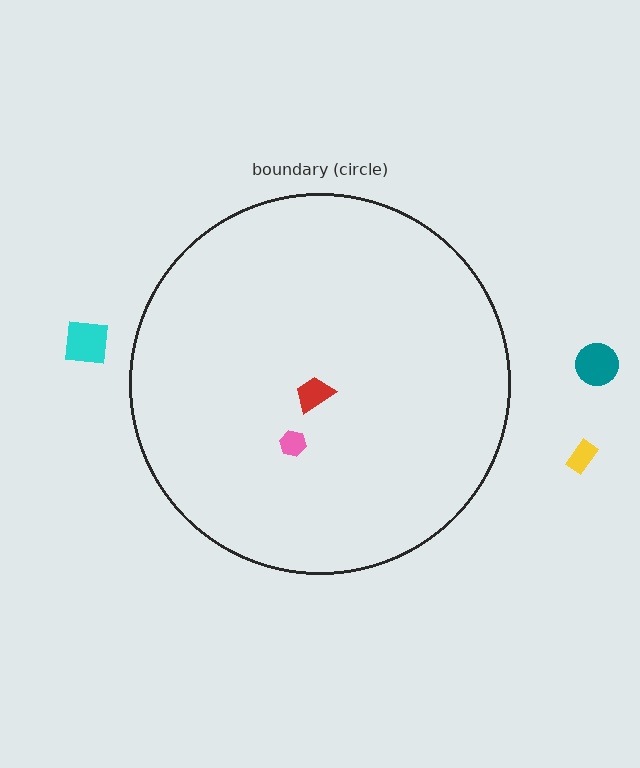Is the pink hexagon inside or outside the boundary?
Inside.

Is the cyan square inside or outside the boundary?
Outside.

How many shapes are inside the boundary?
2 inside, 3 outside.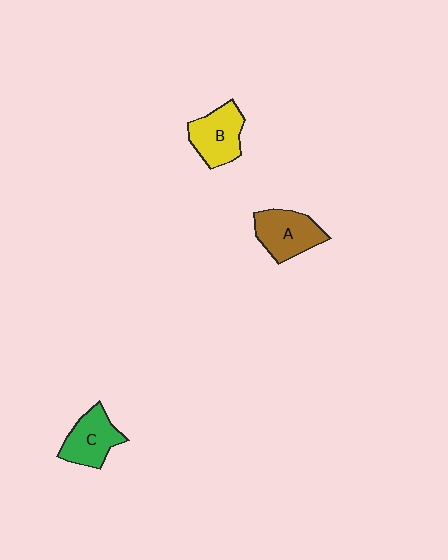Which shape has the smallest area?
Shape C (green).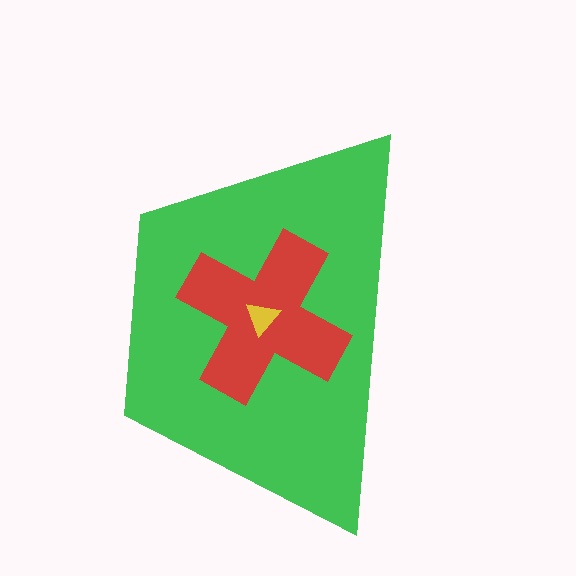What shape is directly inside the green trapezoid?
The red cross.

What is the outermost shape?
The green trapezoid.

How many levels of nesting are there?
3.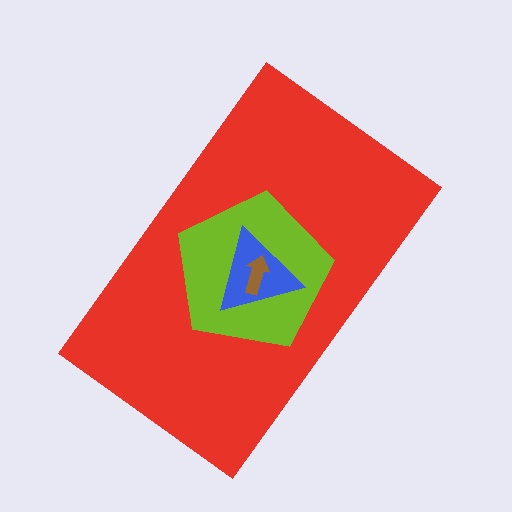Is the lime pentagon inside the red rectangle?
Yes.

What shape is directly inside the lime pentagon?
The blue triangle.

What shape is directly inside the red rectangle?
The lime pentagon.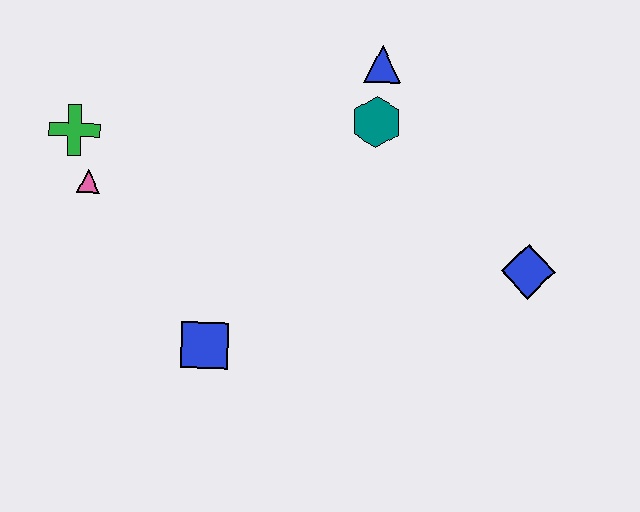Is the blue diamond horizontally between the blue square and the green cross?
No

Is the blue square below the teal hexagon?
Yes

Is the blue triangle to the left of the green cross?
No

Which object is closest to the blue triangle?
The teal hexagon is closest to the blue triangle.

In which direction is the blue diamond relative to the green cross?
The blue diamond is to the right of the green cross.